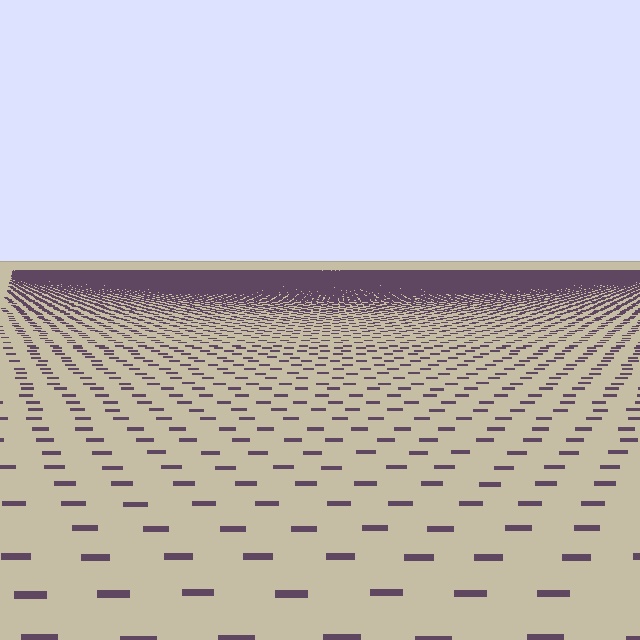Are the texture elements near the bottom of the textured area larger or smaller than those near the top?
Larger. Near the bottom, elements are closer to the viewer and appear at a bigger on-screen size.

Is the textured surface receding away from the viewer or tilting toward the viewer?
The surface is receding away from the viewer. Texture elements get smaller and denser toward the top.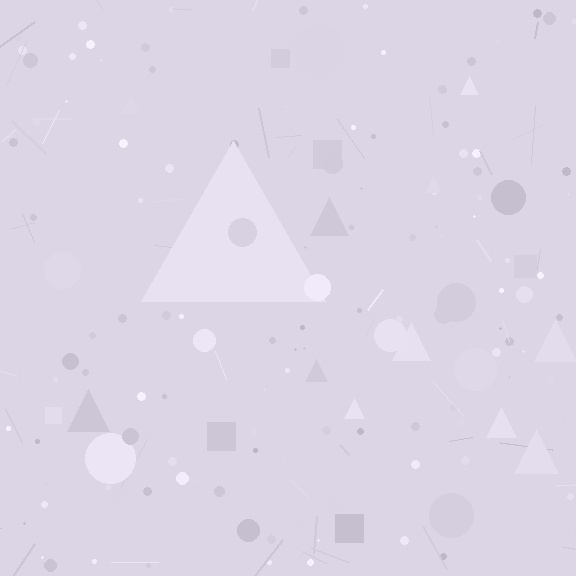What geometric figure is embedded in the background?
A triangle is embedded in the background.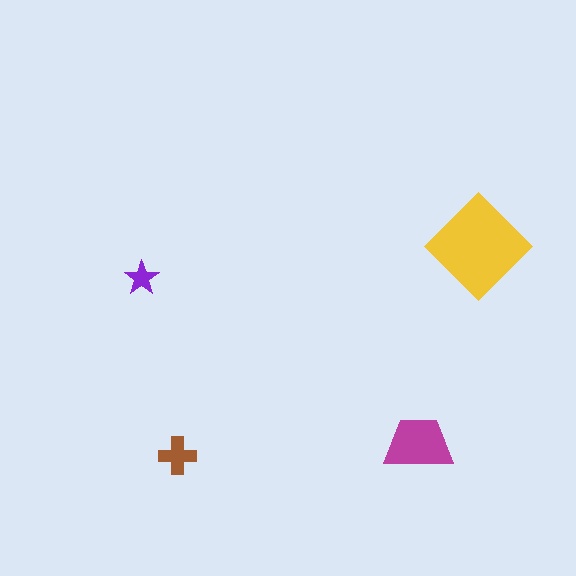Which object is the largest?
The yellow diamond.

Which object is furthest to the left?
The purple star is leftmost.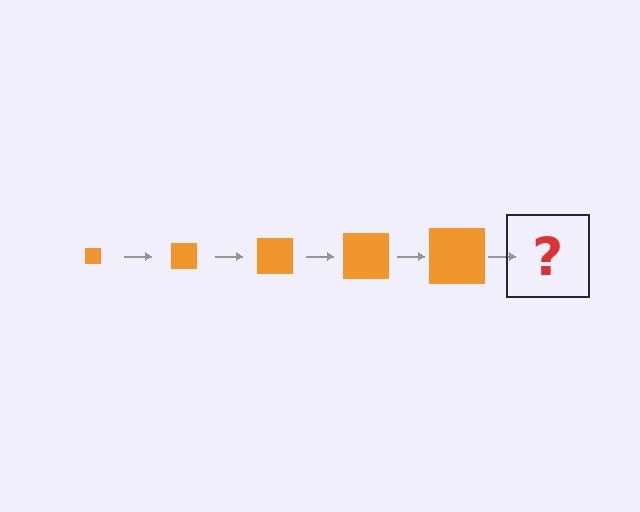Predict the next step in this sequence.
The next step is an orange square, larger than the previous one.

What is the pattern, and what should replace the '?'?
The pattern is that the square gets progressively larger each step. The '?' should be an orange square, larger than the previous one.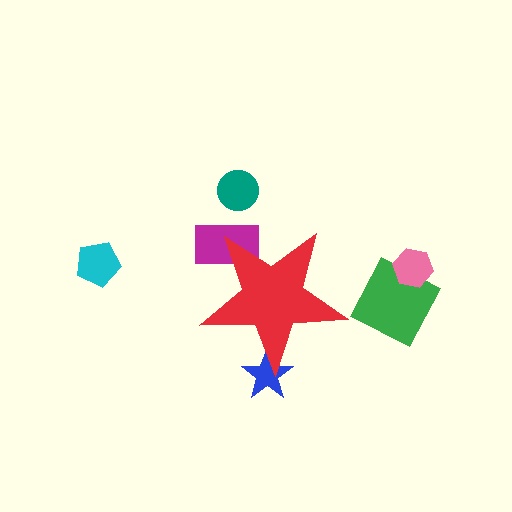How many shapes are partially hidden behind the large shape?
2 shapes are partially hidden.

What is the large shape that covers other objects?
A red star.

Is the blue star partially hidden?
Yes, the blue star is partially hidden behind the red star.